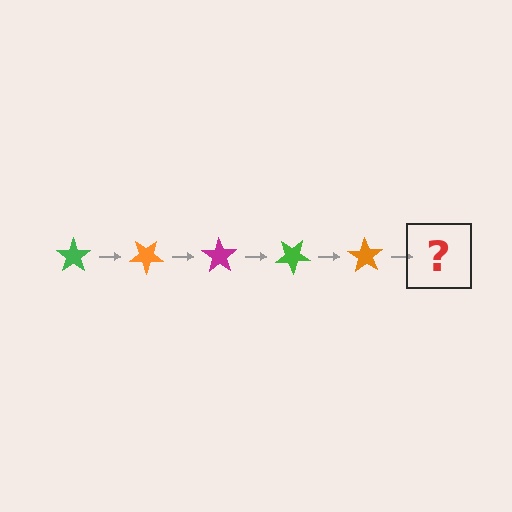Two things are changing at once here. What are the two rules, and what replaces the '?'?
The two rules are that it rotates 35 degrees each step and the color cycles through green, orange, and magenta. The '?' should be a magenta star, rotated 175 degrees from the start.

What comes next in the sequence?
The next element should be a magenta star, rotated 175 degrees from the start.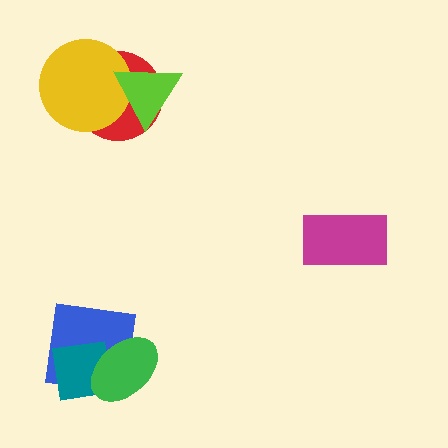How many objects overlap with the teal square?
2 objects overlap with the teal square.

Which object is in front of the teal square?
The green ellipse is in front of the teal square.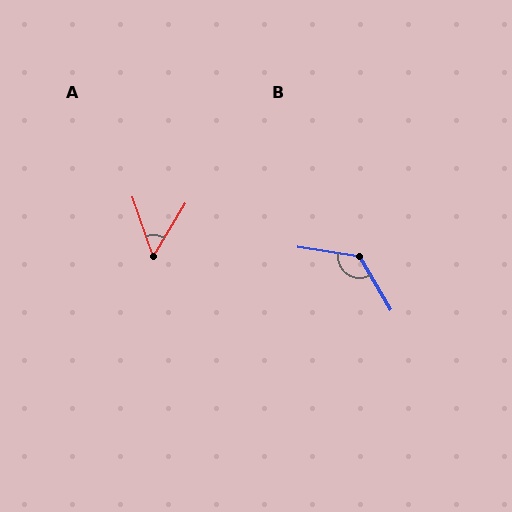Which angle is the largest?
B, at approximately 129 degrees.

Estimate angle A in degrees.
Approximately 50 degrees.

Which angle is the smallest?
A, at approximately 50 degrees.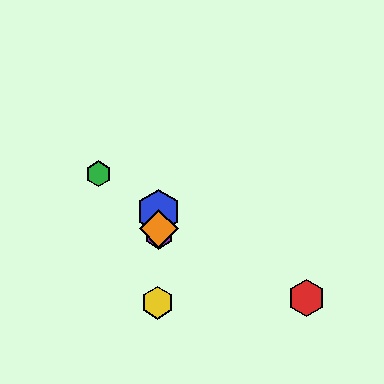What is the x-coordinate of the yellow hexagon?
The yellow hexagon is at x≈158.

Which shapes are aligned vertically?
The blue hexagon, the yellow hexagon, the purple hexagon, the orange diamond are aligned vertically.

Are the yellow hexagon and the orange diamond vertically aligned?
Yes, both are at x≈158.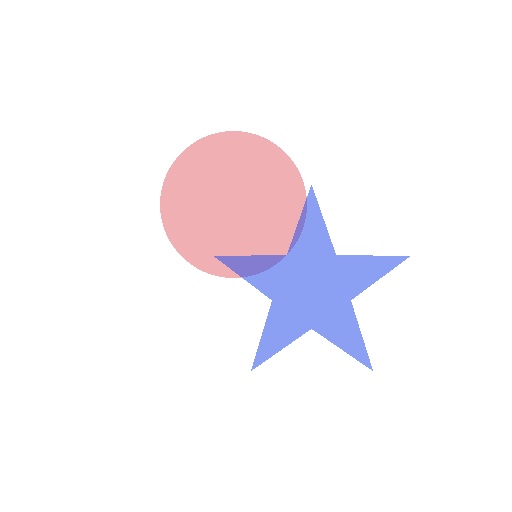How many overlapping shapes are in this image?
There are 2 overlapping shapes in the image.